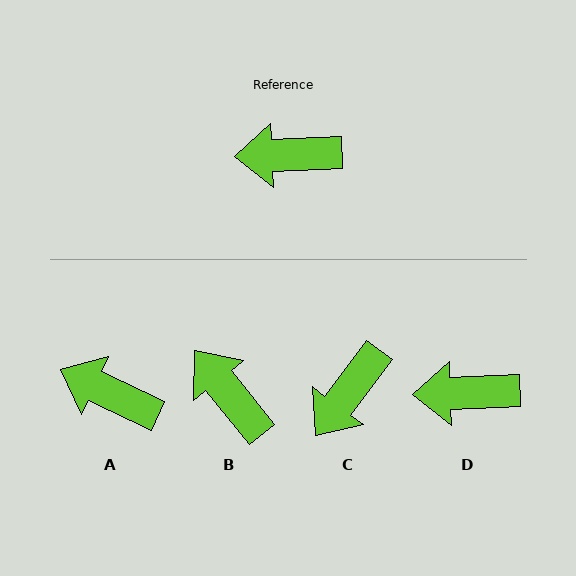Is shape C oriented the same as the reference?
No, it is off by about 51 degrees.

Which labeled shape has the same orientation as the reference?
D.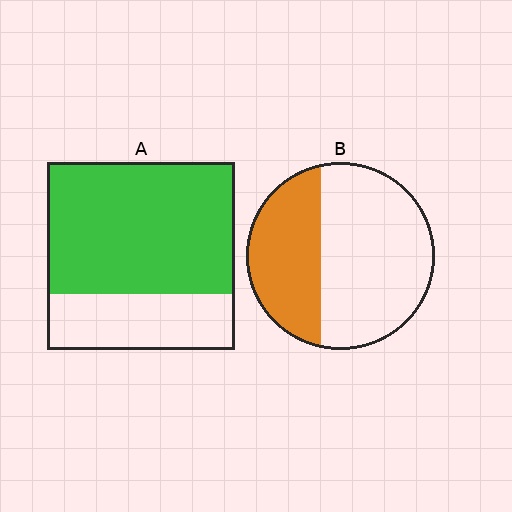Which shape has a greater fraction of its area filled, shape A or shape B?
Shape A.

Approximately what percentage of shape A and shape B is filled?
A is approximately 70% and B is approximately 35%.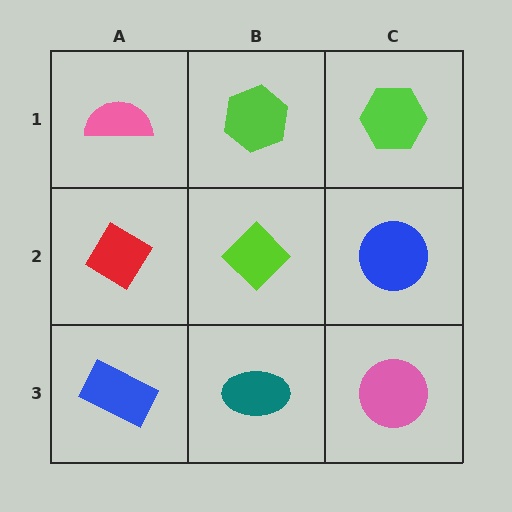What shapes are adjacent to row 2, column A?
A pink semicircle (row 1, column A), a blue rectangle (row 3, column A), a lime diamond (row 2, column B).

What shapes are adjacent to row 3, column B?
A lime diamond (row 2, column B), a blue rectangle (row 3, column A), a pink circle (row 3, column C).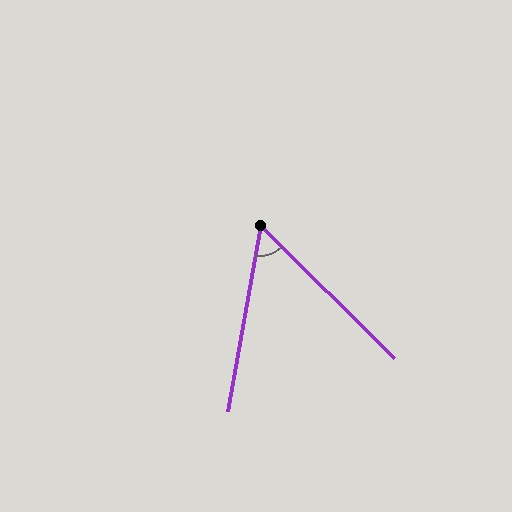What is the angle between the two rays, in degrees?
Approximately 55 degrees.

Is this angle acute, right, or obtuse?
It is acute.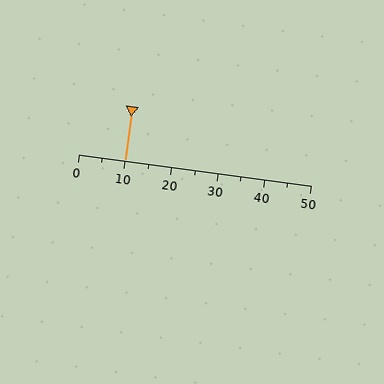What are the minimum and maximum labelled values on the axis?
The axis runs from 0 to 50.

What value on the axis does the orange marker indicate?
The marker indicates approximately 10.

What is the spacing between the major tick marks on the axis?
The major ticks are spaced 10 apart.